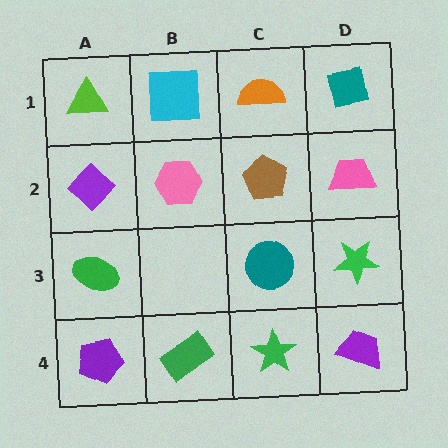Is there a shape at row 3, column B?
No, that cell is empty.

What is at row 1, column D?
A teal square.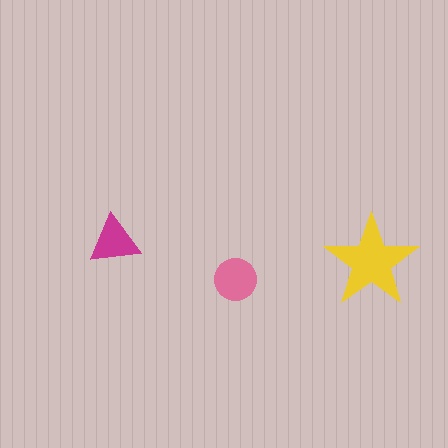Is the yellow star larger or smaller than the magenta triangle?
Larger.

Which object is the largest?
The yellow star.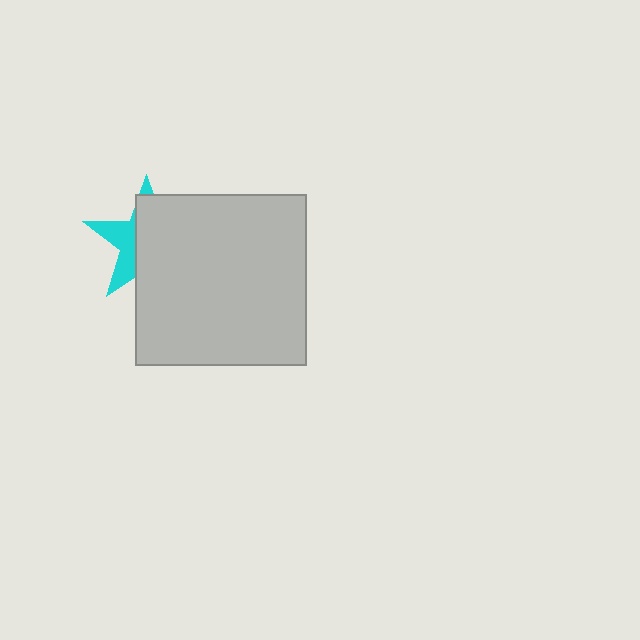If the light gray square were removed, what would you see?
You would see the complete cyan star.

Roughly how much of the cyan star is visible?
A small part of it is visible (roughly 36%).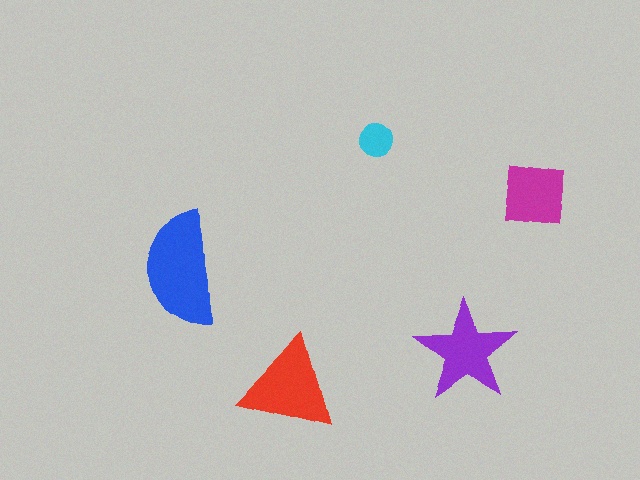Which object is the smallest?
The cyan circle.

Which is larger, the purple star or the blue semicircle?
The blue semicircle.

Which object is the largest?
The blue semicircle.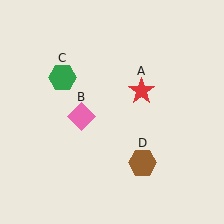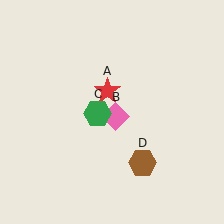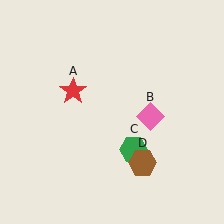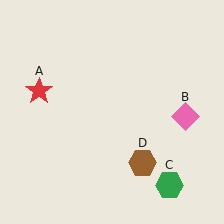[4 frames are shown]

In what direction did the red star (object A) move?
The red star (object A) moved left.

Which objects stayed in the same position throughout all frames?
Brown hexagon (object D) remained stationary.